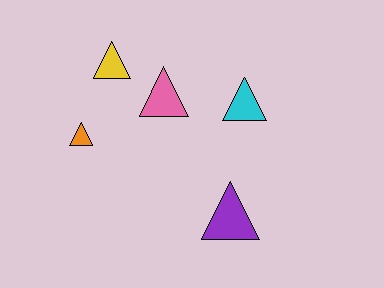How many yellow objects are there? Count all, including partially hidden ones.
There is 1 yellow object.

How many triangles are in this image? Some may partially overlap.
There are 5 triangles.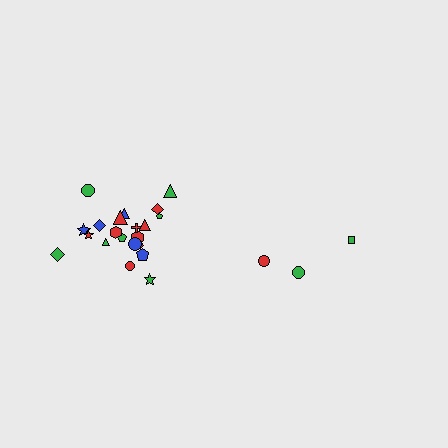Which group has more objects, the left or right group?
The left group.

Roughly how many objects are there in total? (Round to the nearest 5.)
Roughly 25 objects in total.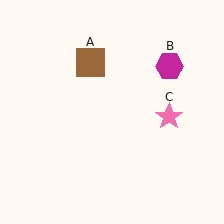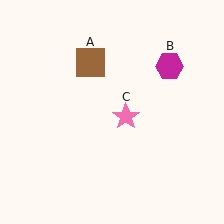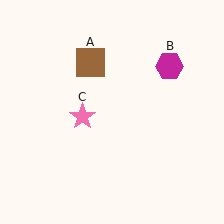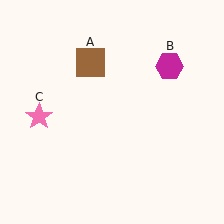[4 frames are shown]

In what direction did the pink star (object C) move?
The pink star (object C) moved left.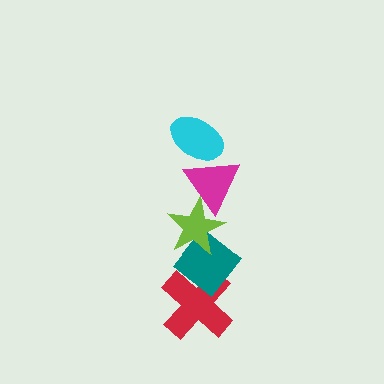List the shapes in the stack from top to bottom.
From top to bottom: the cyan ellipse, the magenta triangle, the lime star, the teal diamond, the red cross.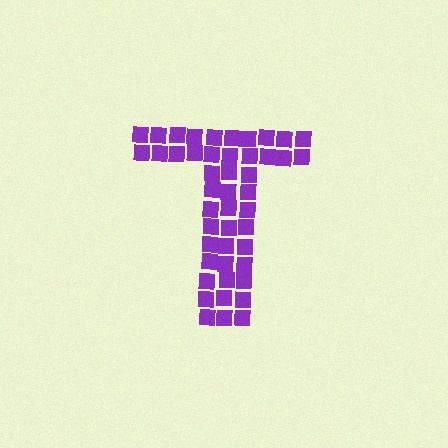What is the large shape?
The large shape is the letter T.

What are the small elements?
The small elements are squares.